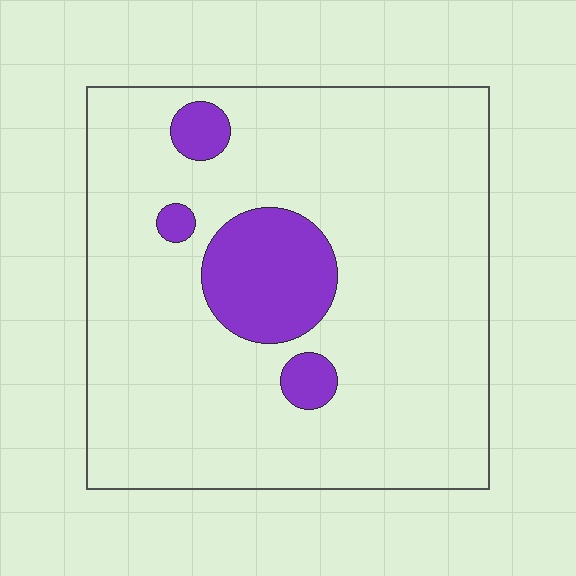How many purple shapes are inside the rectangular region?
4.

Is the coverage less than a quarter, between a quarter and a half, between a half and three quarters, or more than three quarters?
Less than a quarter.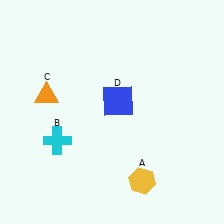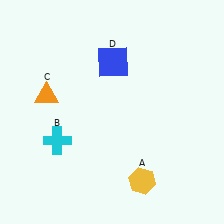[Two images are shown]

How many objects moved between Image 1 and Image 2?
1 object moved between the two images.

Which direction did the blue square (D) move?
The blue square (D) moved up.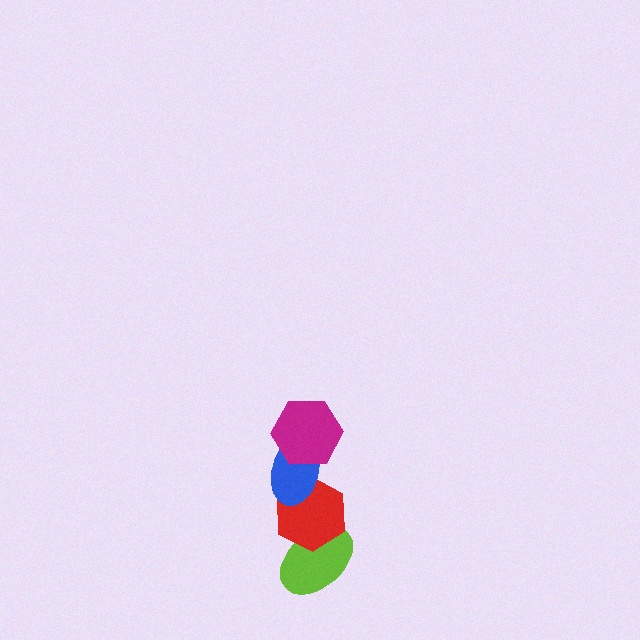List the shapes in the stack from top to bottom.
From top to bottom: the magenta hexagon, the blue ellipse, the red hexagon, the lime ellipse.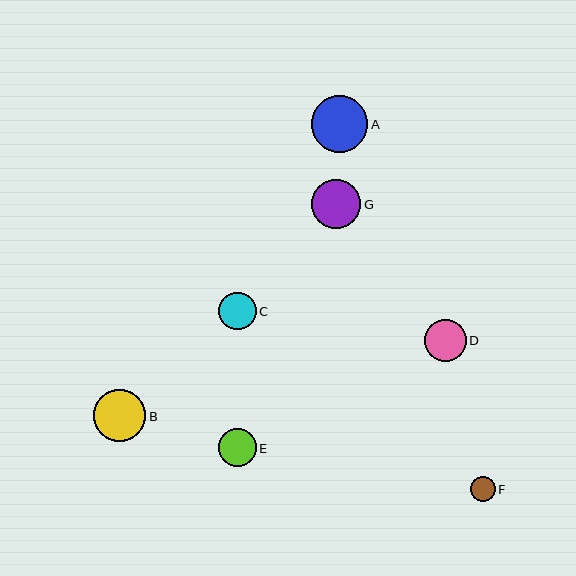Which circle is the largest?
Circle A is the largest with a size of approximately 56 pixels.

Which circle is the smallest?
Circle F is the smallest with a size of approximately 25 pixels.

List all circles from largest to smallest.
From largest to smallest: A, B, G, D, E, C, F.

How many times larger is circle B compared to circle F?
Circle B is approximately 2.0 times the size of circle F.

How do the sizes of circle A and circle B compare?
Circle A and circle B are approximately the same size.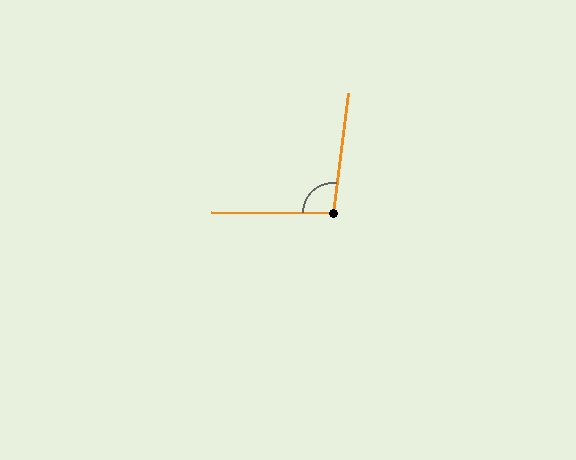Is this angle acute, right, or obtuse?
It is obtuse.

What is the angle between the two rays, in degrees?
Approximately 97 degrees.